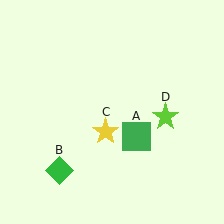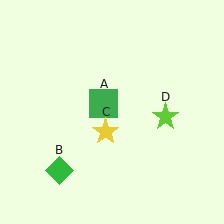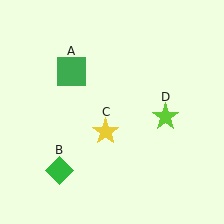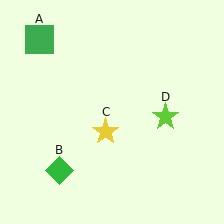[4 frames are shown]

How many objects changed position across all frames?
1 object changed position: green square (object A).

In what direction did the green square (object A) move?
The green square (object A) moved up and to the left.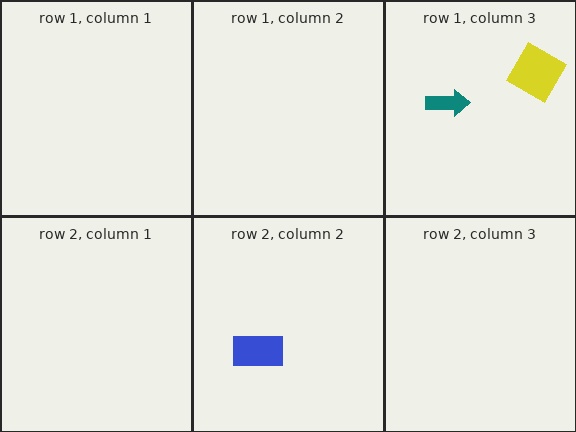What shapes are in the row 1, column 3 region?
The yellow diamond, the teal arrow.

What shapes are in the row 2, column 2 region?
The blue rectangle.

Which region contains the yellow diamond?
The row 1, column 3 region.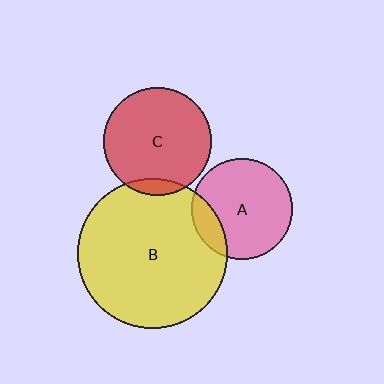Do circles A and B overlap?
Yes.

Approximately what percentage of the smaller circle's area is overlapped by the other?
Approximately 15%.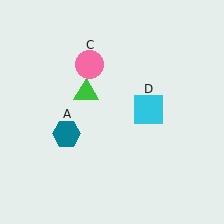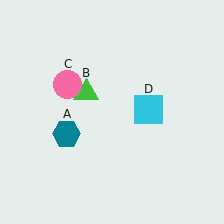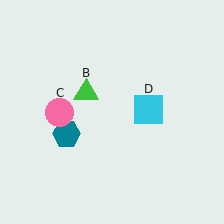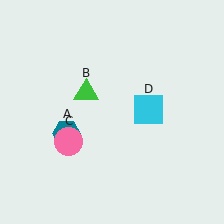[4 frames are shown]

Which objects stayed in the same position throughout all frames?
Teal hexagon (object A) and green triangle (object B) and cyan square (object D) remained stationary.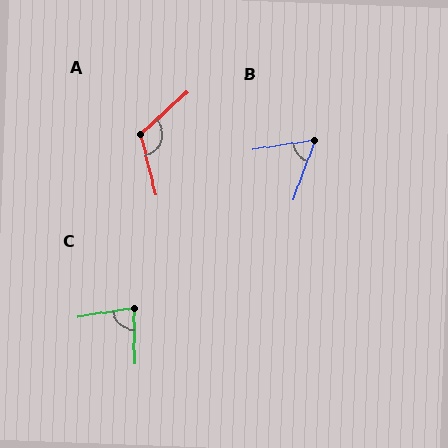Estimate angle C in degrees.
Approximately 82 degrees.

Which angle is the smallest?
B, at approximately 61 degrees.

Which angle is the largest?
A, at approximately 118 degrees.